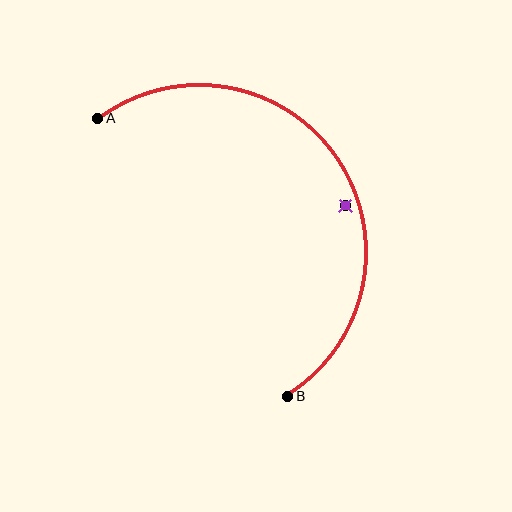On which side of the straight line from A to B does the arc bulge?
The arc bulges above and to the right of the straight line connecting A and B.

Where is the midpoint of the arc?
The arc midpoint is the point on the curve farthest from the straight line joining A and B. It sits above and to the right of that line.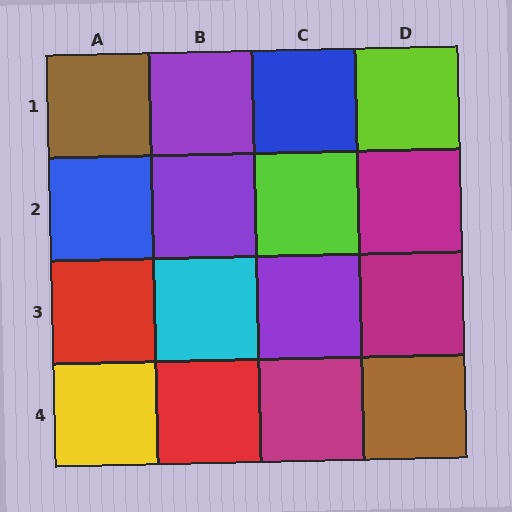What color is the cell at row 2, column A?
Blue.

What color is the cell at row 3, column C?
Purple.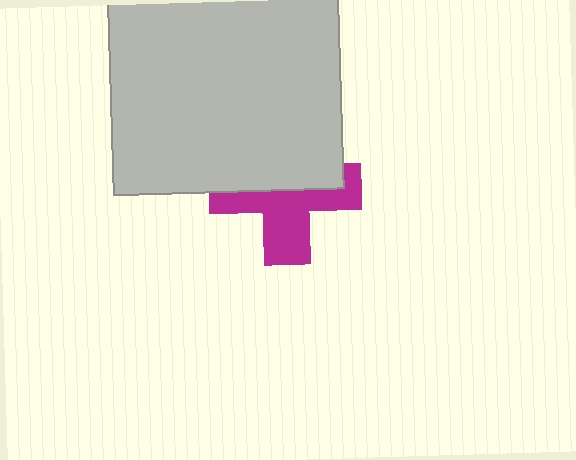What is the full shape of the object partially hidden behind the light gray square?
The partially hidden object is a magenta cross.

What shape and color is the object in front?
The object in front is a light gray square.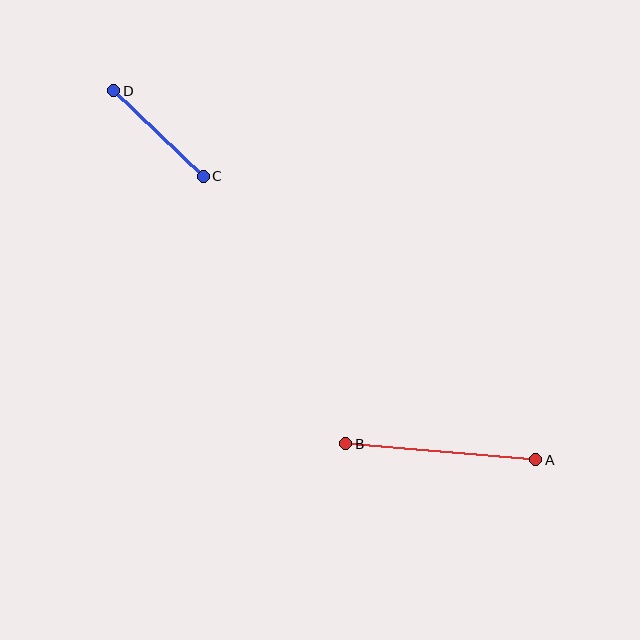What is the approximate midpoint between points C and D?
The midpoint is at approximately (158, 134) pixels.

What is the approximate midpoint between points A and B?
The midpoint is at approximately (441, 452) pixels.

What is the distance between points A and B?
The distance is approximately 191 pixels.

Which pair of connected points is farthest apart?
Points A and B are farthest apart.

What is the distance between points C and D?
The distance is approximately 124 pixels.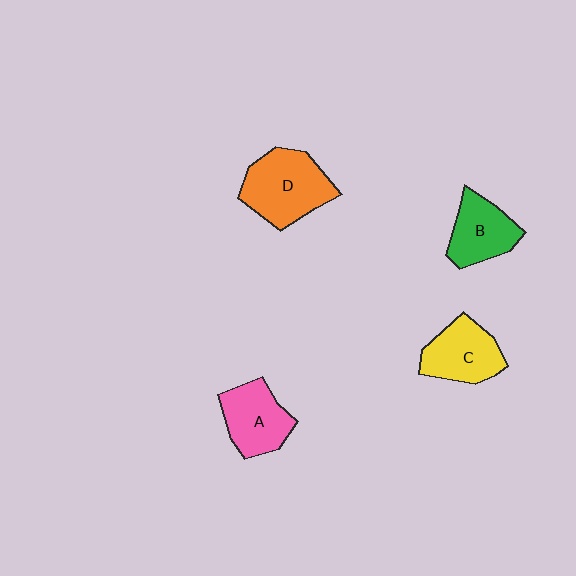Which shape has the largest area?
Shape D (orange).